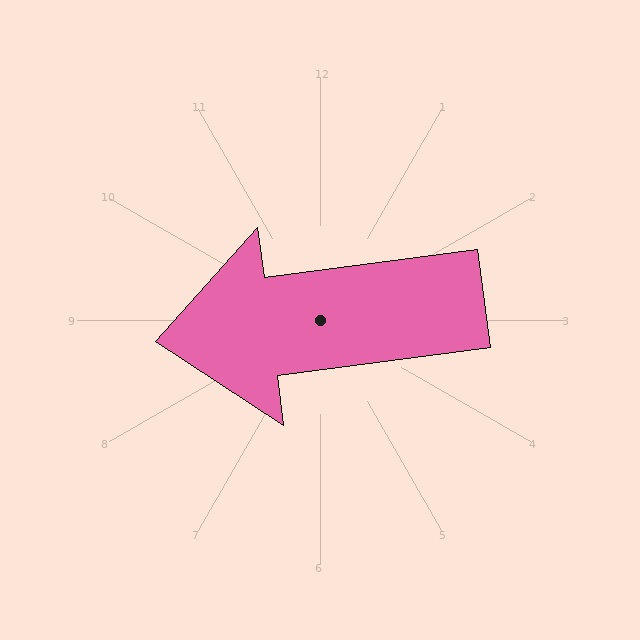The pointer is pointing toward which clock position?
Roughly 9 o'clock.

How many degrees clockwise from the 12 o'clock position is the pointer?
Approximately 263 degrees.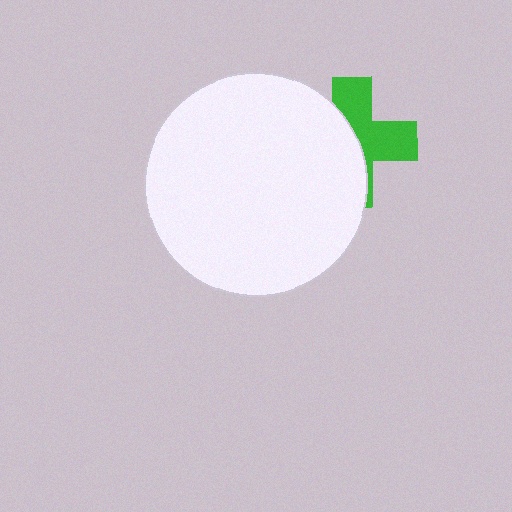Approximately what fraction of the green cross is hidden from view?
Roughly 52% of the green cross is hidden behind the white circle.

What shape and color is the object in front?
The object in front is a white circle.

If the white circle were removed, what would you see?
You would see the complete green cross.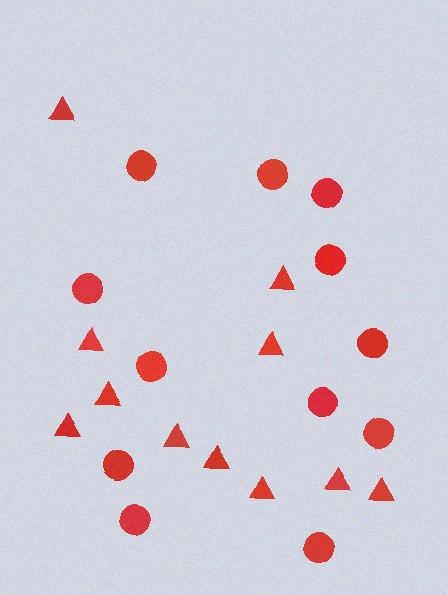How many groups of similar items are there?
There are 2 groups: one group of circles (12) and one group of triangles (11).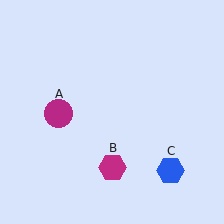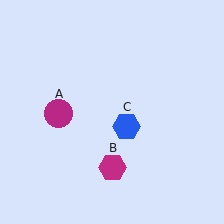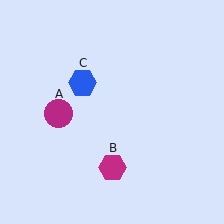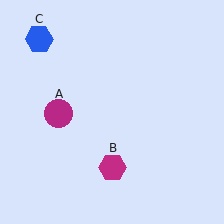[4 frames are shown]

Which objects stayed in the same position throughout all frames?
Magenta circle (object A) and magenta hexagon (object B) remained stationary.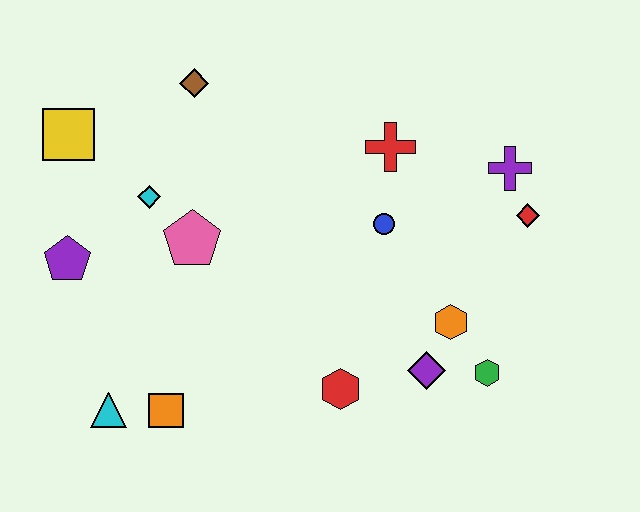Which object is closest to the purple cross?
The red diamond is closest to the purple cross.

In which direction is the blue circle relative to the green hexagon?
The blue circle is above the green hexagon.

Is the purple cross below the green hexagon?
No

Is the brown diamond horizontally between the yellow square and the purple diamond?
Yes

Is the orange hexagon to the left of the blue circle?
No